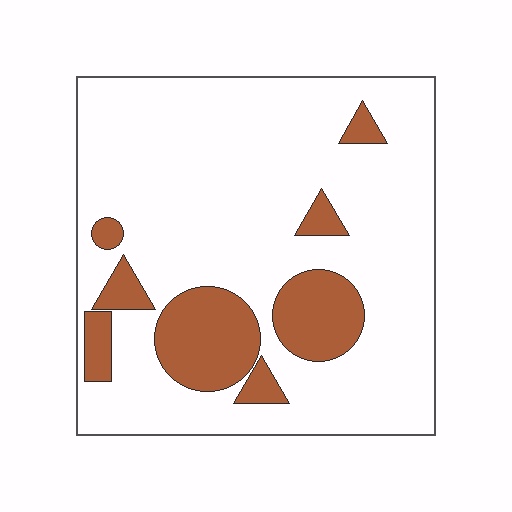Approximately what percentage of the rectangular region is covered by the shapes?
Approximately 20%.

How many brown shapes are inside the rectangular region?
8.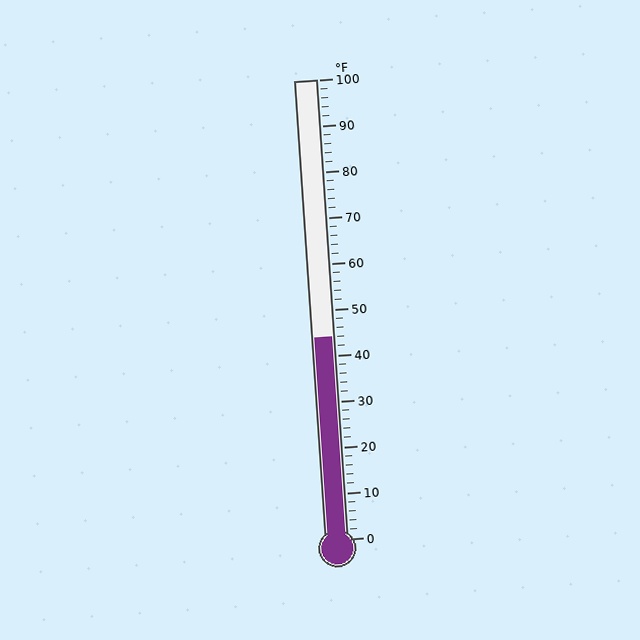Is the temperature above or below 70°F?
The temperature is below 70°F.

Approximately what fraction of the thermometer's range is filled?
The thermometer is filled to approximately 45% of its range.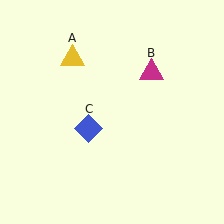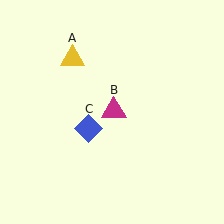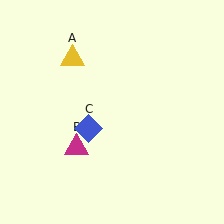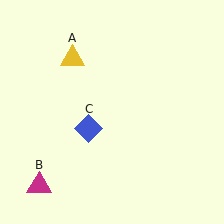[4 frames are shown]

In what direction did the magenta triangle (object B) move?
The magenta triangle (object B) moved down and to the left.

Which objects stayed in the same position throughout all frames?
Yellow triangle (object A) and blue diamond (object C) remained stationary.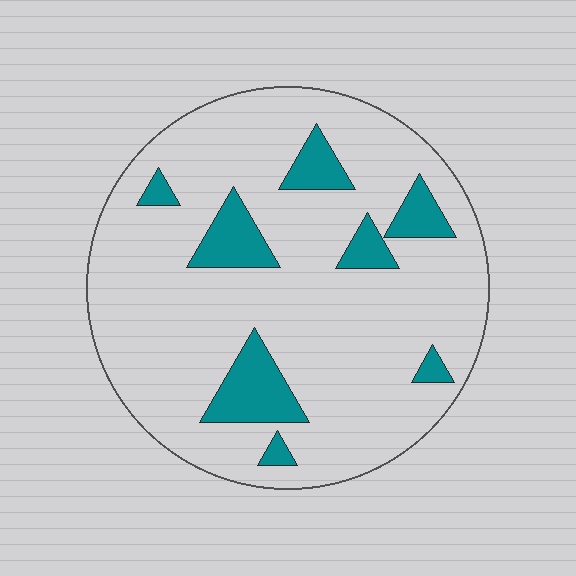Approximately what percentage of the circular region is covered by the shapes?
Approximately 15%.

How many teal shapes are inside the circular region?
8.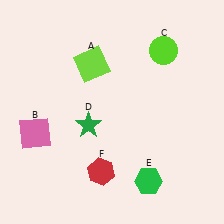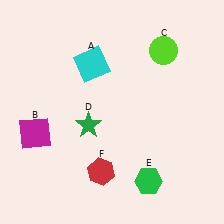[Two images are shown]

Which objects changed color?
A changed from lime to cyan. B changed from pink to magenta.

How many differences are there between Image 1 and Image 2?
There are 2 differences between the two images.